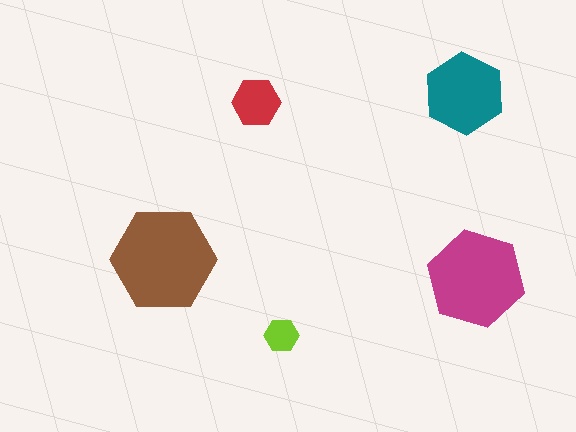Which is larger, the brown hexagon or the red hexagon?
The brown one.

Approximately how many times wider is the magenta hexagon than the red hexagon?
About 2 times wider.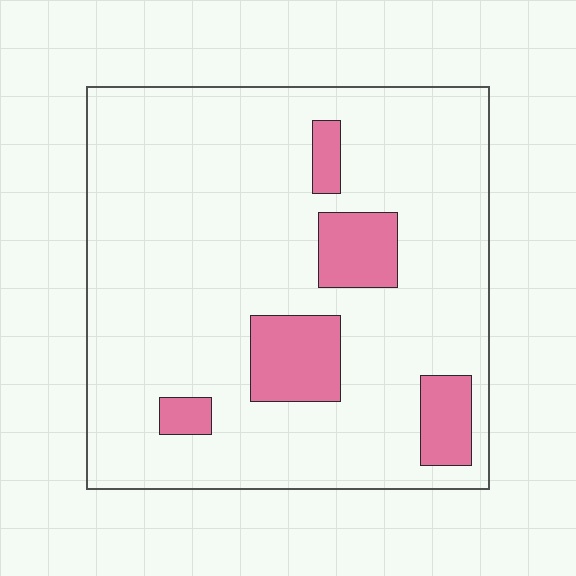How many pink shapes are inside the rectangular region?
5.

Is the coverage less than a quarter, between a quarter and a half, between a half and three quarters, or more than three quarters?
Less than a quarter.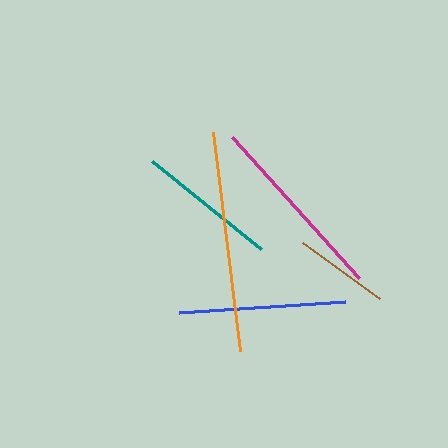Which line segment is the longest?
The orange line is the longest at approximately 220 pixels.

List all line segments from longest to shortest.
From longest to shortest: orange, magenta, blue, teal, brown.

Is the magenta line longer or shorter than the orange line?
The orange line is longer than the magenta line.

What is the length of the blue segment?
The blue segment is approximately 167 pixels long.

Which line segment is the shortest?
The brown line is the shortest at approximately 96 pixels.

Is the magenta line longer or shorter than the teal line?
The magenta line is longer than the teal line.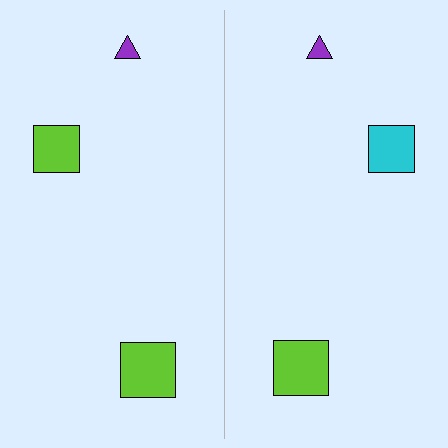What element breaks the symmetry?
The cyan square on the right side breaks the symmetry — its mirror counterpart is lime.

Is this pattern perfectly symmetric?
No, the pattern is not perfectly symmetric. The cyan square on the right side breaks the symmetry — its mirror counterpart is lime.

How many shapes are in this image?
There are 6 shapes in this image.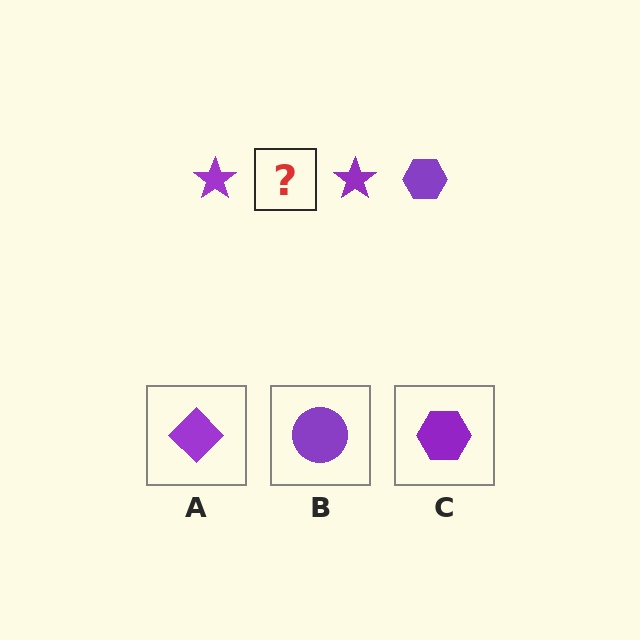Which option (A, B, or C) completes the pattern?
C.